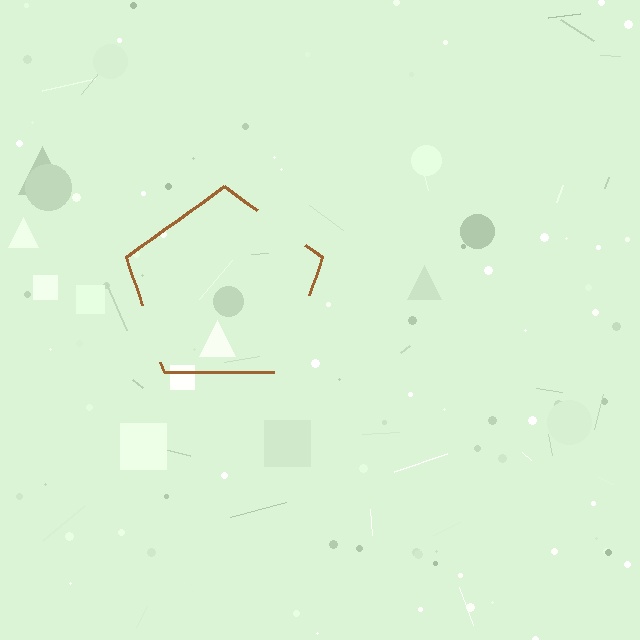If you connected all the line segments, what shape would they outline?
They would outline a pentagon.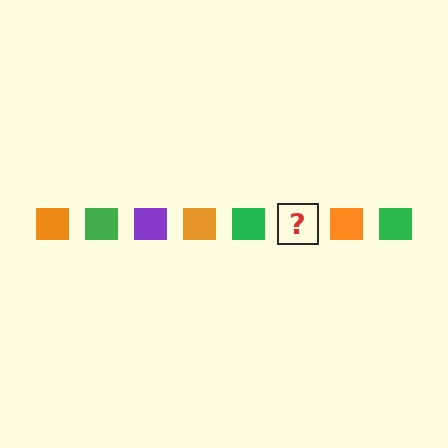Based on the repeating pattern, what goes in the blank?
The blank should be a purple square.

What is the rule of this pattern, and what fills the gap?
The rule is that the pattern cycles through orange, green, purple squares. The gap should be filled with a purple square.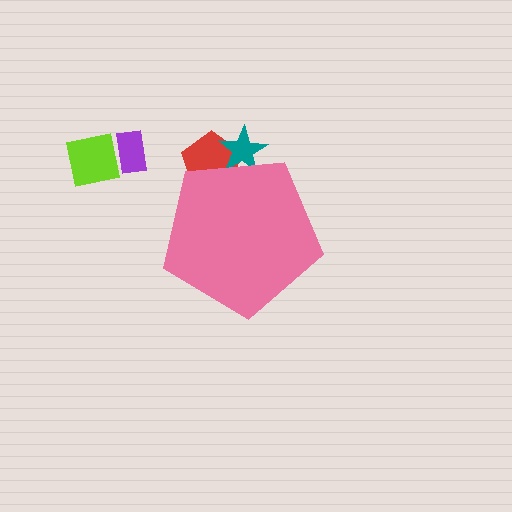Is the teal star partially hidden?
Yes, the teal star is partially hidden behind the pink pentagon.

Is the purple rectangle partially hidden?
No, the purple rectangle is fully visible.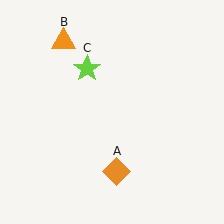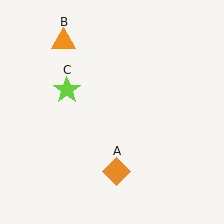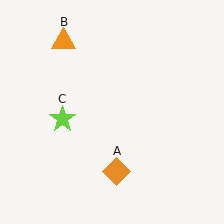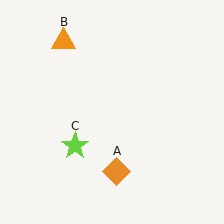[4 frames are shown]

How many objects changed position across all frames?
1 object changed position: lime star (object C).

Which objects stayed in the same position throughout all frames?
Orange diamond (object A) and orange triangle (object B) remained stationary.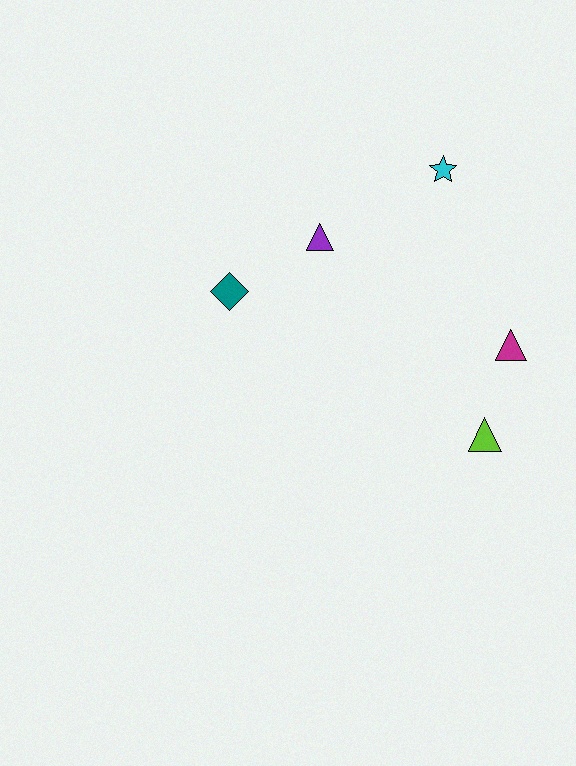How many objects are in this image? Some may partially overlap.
There are 5 objects.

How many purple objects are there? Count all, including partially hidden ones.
There is 1 purple object.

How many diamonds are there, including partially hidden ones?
There is 1 diamond.